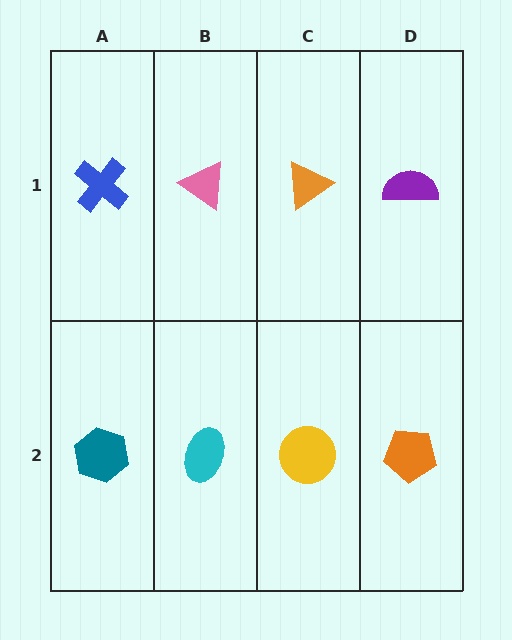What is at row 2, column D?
An orange pentagon.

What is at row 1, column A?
A blue cross.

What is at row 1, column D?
A purple semicircle.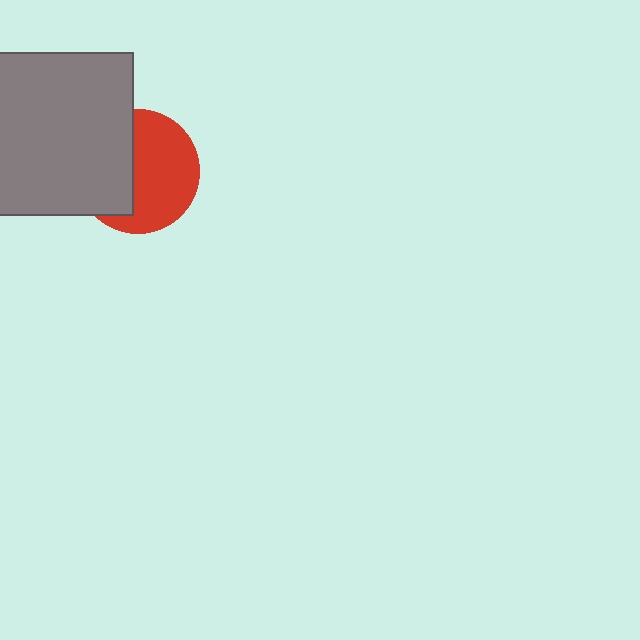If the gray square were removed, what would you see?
You would see the complete red circle.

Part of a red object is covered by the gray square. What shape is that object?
It is a circle.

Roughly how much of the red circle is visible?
About half of it is visible (roughly 58%).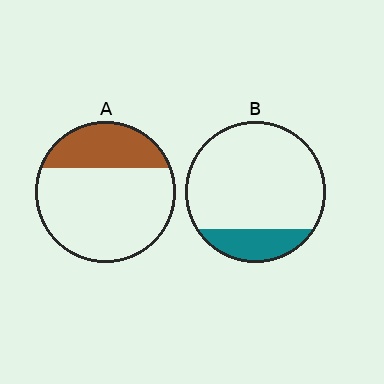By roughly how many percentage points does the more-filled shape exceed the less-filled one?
By roughly 10 percentage points (A over B).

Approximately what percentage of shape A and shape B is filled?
A is approximately 30% and B is approximately 20%.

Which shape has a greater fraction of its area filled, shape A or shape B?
Shape A.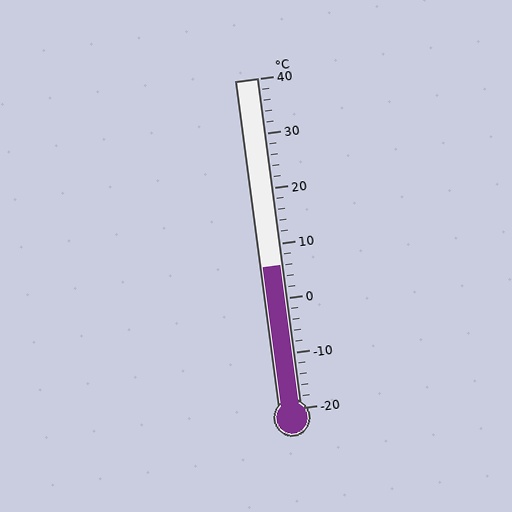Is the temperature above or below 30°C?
The temperature is below 30°C.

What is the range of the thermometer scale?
The thermometer scale ranges from -20°C to 40°C.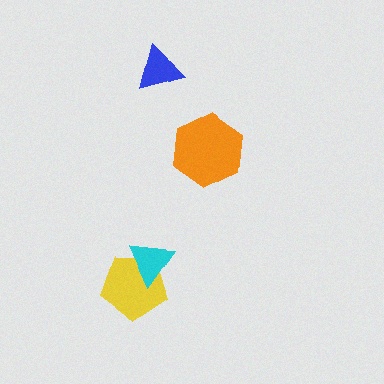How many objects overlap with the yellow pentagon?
1 object overlaps with the yellow pentagon.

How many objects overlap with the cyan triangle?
1 object overlaps with the cyan triangle.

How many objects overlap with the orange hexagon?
0 objects overlap with the orange hexagon.